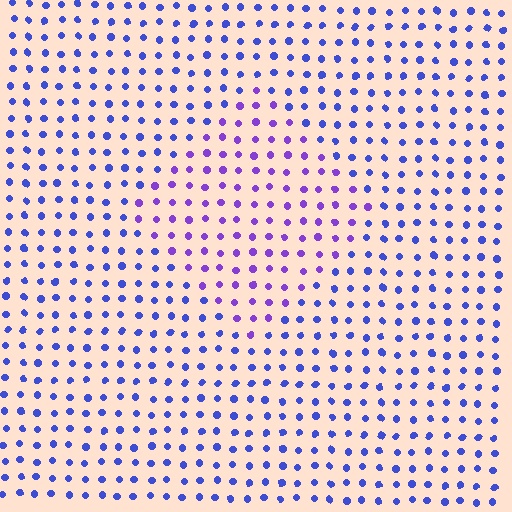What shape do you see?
I see a diamond.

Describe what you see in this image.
The image is filled with small blue elements in a uniform arrangement. A diamond-shaped region is visible where the elements are tinted to a slightly different hue, forming a subtle color boundary.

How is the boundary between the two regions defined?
The boundary is defined purely by a slight shift in hue (about 35 degrees). Spacing, size, and orientation are identical on both sides.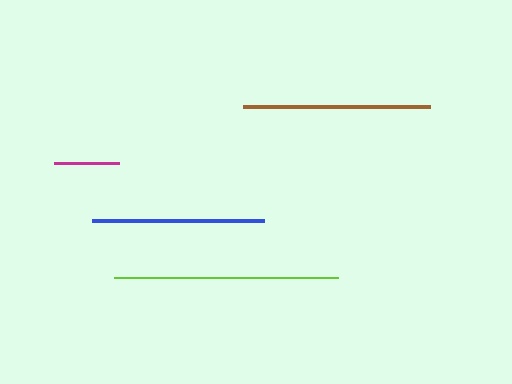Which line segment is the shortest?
The magenta line is the shortest at approximately 65 pixels.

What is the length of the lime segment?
The lime segment is approximately 224 pixels long.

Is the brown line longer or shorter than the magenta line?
The brown line is longer than the magenta line.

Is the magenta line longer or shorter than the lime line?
The lime line is longer than the magenta line.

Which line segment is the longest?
The lime line is the longest at approximately 224 pixels.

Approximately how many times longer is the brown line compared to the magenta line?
The brown line is approximately 2.9 times the length of the magenta line.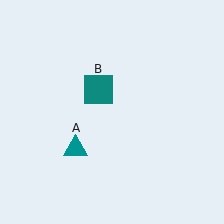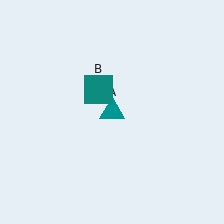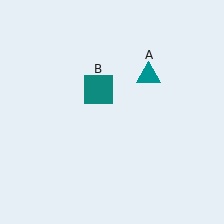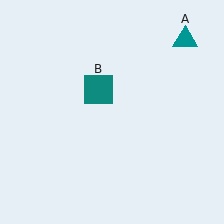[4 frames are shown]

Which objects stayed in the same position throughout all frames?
Teal square (object B) remained stationary.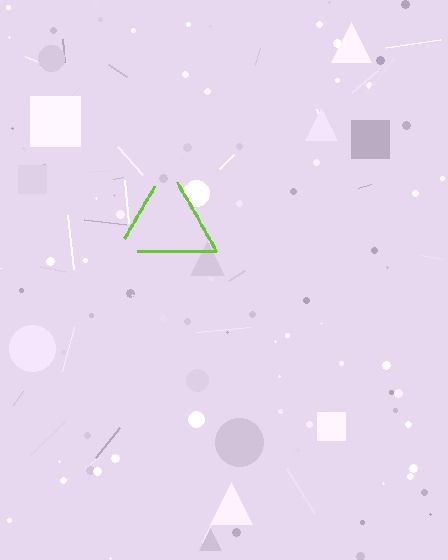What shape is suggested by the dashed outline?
The dashed outline suggests a triangle.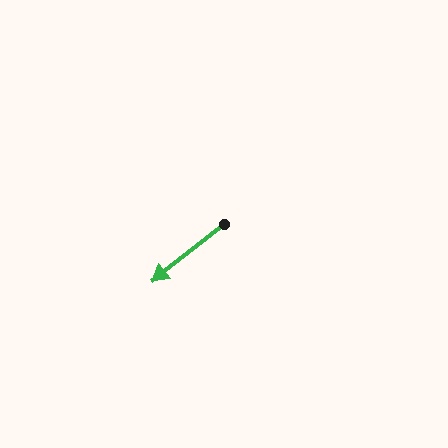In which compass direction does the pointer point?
Southwest.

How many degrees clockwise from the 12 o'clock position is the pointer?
Approximately 232 degrees.